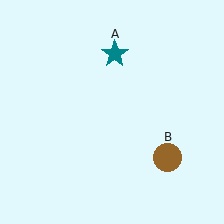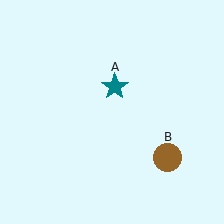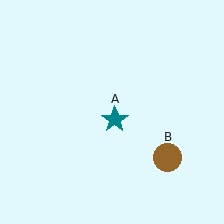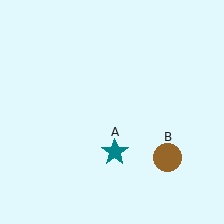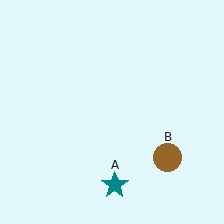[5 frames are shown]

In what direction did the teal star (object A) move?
The teal star (object A) moved down.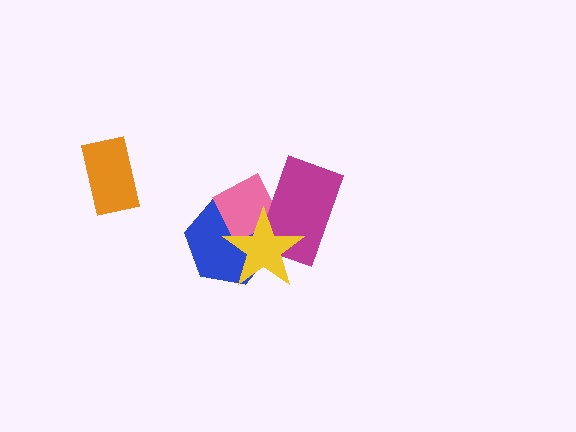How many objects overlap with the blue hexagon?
3 objects overlap with the blue hexagon.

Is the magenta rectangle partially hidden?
Yes, it is partially covered by another shape.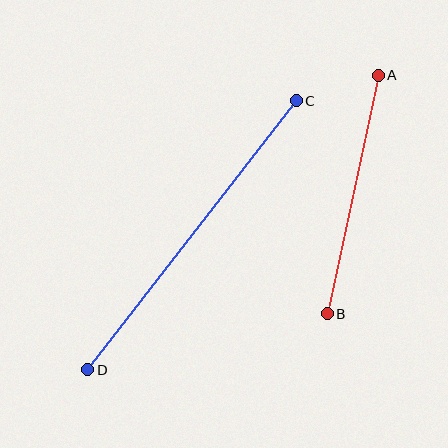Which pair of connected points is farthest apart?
Points C and D are farthest apart.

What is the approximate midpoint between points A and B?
The midpoint is at approximately (353, 195) pixels.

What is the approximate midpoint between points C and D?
The midpoint is at approximately (192, 235) pixels.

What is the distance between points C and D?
The distance is approximately 340 pixels.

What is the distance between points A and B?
The distance is approximately 244 pixels.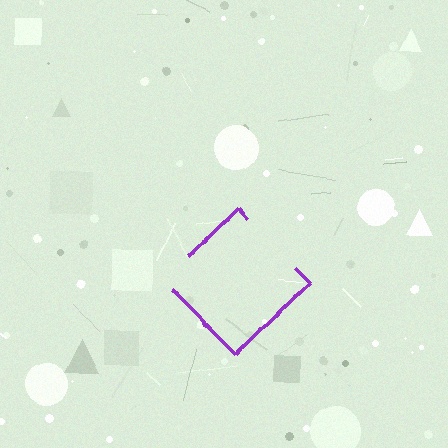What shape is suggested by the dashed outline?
The dashed outline suggests a diamond.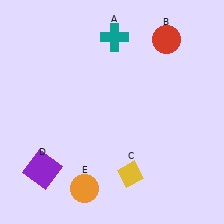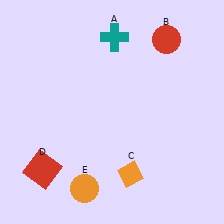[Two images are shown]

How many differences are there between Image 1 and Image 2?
There are 2 differences between the two images.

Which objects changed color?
C changed from yellow to orange. D changed from purple to red.